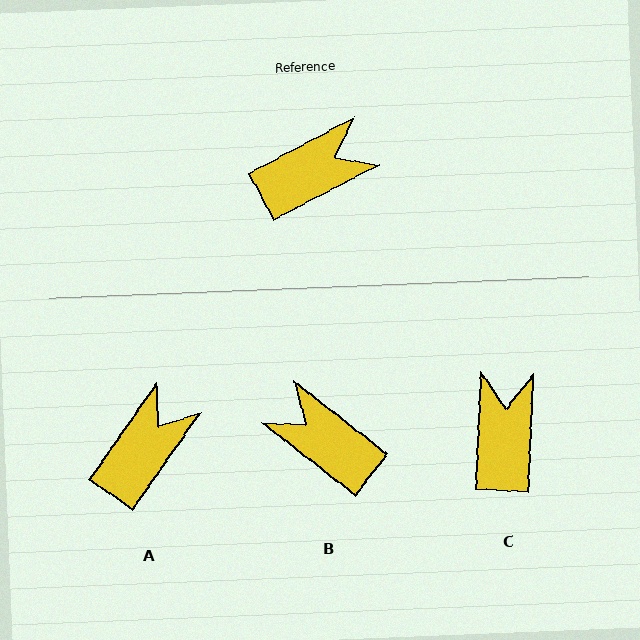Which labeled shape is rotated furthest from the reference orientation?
B, about 114 degrees away.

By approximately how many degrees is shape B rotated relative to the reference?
Approximately 114 degrees counter-clockwise.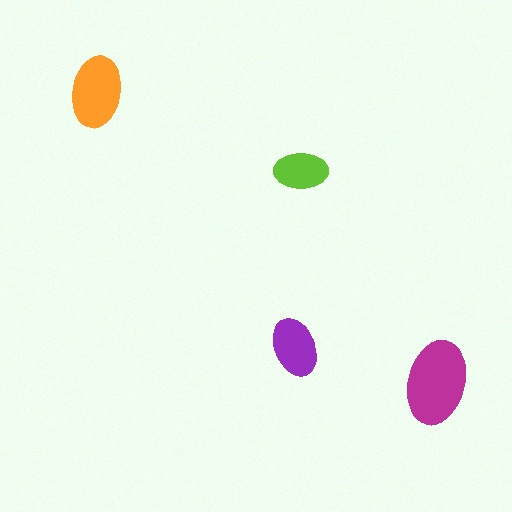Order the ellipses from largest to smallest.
the magenta one, the orange one, the purple one, the lime one.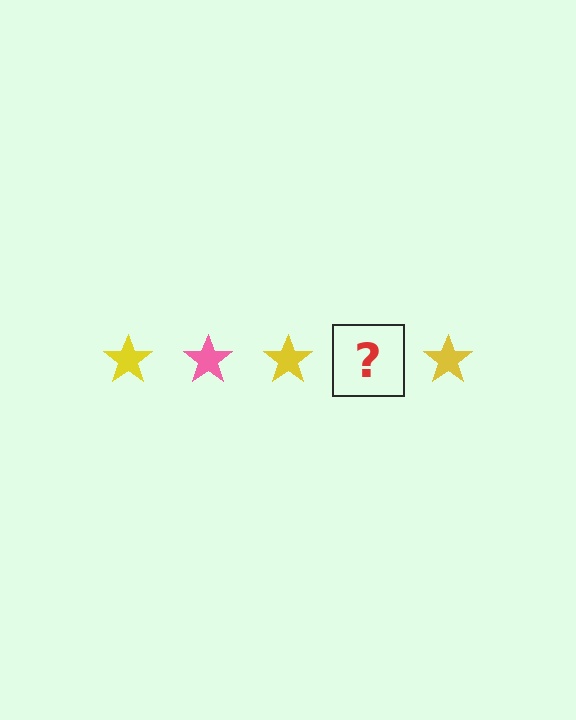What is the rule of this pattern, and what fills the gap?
The rule is that the pattern cycles through yellow, pink stars. The gap should be filled with a pink star.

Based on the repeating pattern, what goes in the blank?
The blank should be a pink star.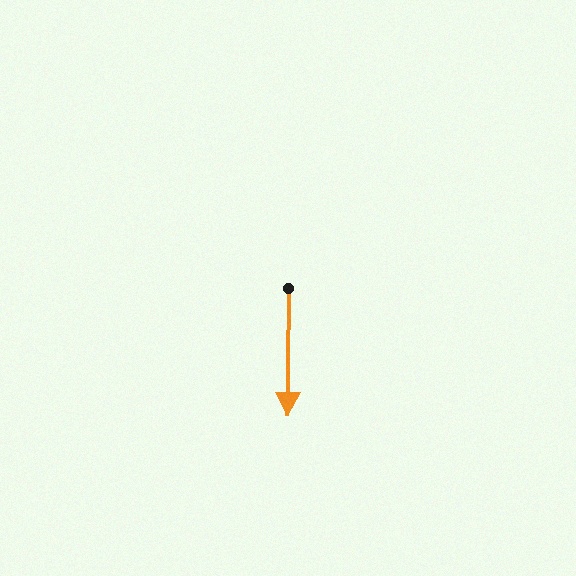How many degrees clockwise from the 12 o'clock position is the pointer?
Approximately 180 degrees.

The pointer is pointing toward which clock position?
Roughly 6 o'clock.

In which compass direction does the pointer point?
South.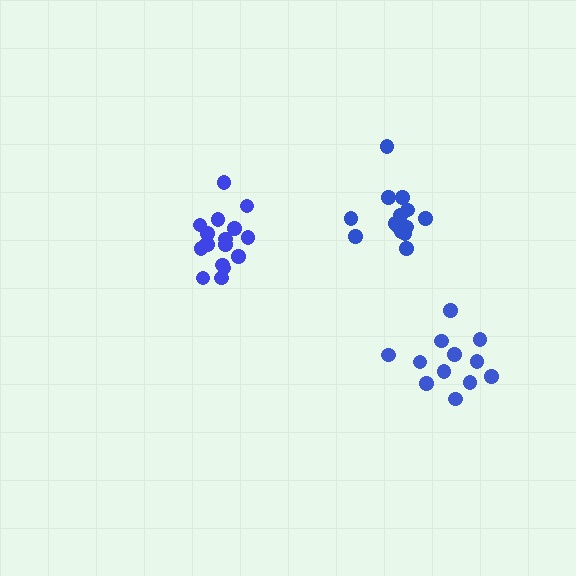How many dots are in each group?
Group 1: 17 dots, Group 2: 14 dots, Group 3: 13 dots (44 total).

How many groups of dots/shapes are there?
There are 3 groups.